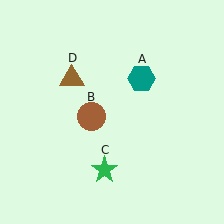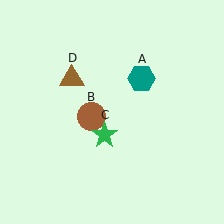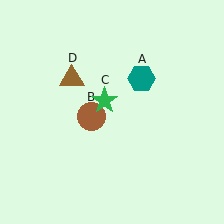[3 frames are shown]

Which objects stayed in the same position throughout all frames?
Teal hexagon (object A) and brown circle (object B) and brown triangle (object D) remained stationary.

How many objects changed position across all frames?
1 object changed position: green star (object C).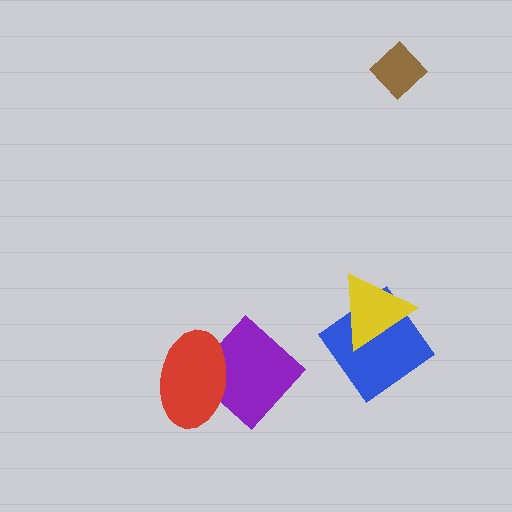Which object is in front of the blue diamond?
The yellow triangle is in front of the blue diamond.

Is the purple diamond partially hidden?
Yes, it is partially covered by another shape.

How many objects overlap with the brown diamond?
0 objects overlap with the brown diamond.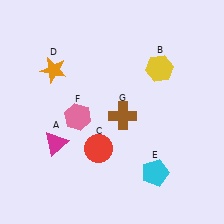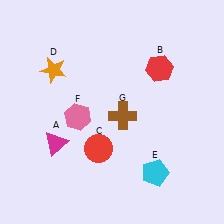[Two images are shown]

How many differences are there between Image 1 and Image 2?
There is 1 difference between the two images.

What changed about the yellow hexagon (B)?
In Image 1, B is yellow. In Image 2, it changed to red.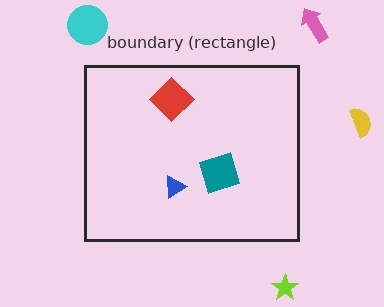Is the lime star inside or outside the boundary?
Outside.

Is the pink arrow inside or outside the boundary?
Outside.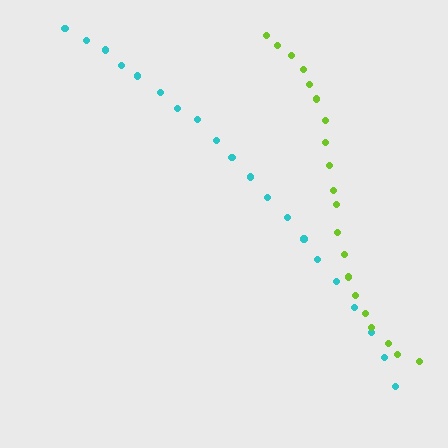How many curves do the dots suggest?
There are 2 distinct paths.